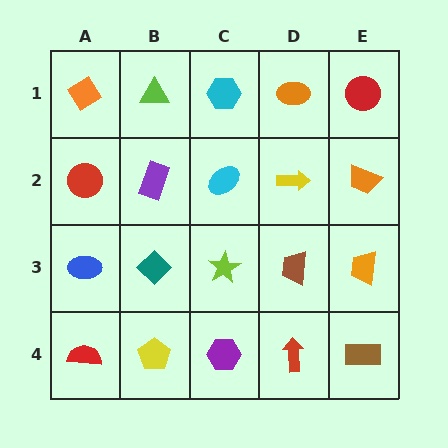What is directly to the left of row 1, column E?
An orange ellipse.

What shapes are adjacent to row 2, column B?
A lime triangle (row 1, column B), a teal diamond (row 3, column B), a red circle (row 2, column A), a cyan ellipse (row 2, column C).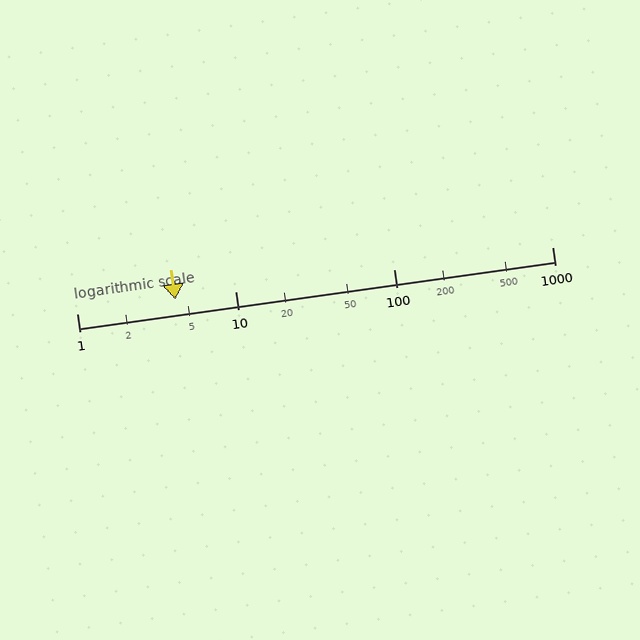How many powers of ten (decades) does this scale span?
The scale spans 3 decades, from 1 to 1000.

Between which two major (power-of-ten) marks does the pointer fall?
The pointer is between 1 and 10.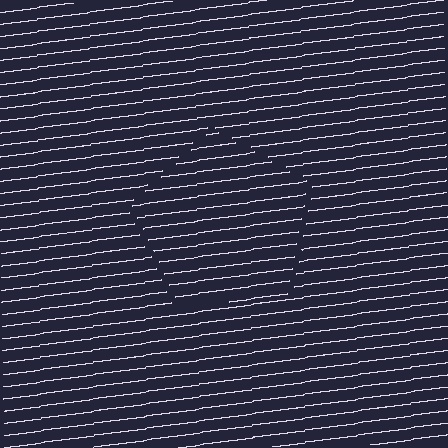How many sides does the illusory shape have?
5 sides — the line-ends trace a pentagon.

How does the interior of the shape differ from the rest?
The interior of the shape contains the same grating, shifted by half a period — the contour is defined by the phase discontinuity where line-ends from the inner and outer gratings abut.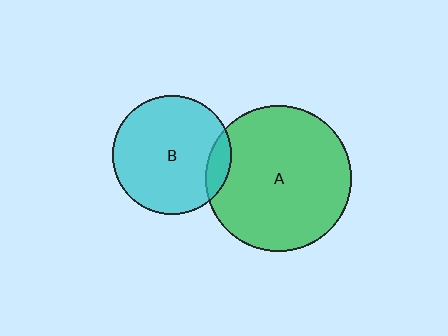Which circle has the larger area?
Circle A (green).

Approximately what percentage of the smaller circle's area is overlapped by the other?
Approximately 10%.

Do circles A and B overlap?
Yes.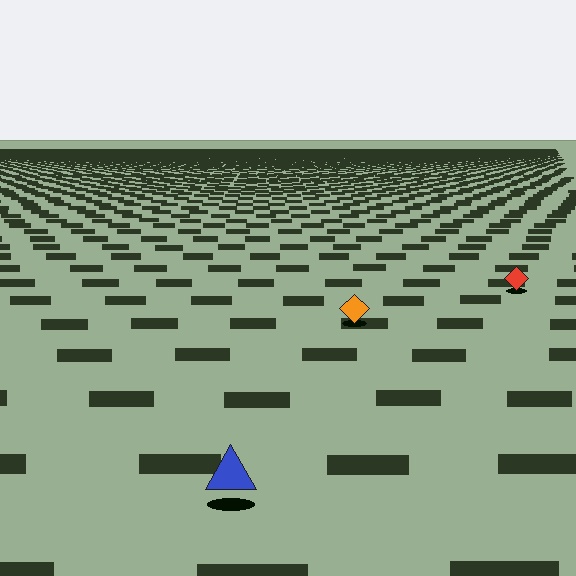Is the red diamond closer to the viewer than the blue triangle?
No. The blue triangle is closer — you can tell from the texture gradient: the ground texture is coarser near it.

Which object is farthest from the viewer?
The red diamond is farthest from the viewer. It appears smaller and the ground texture around it is denser.